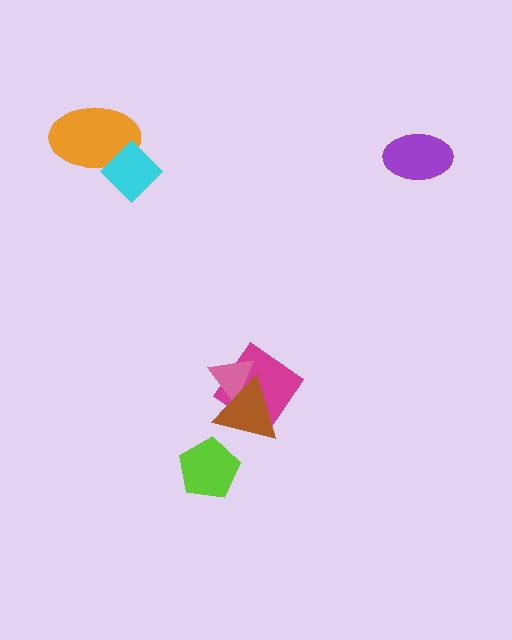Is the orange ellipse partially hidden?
Yes, it is partially covered by another shape.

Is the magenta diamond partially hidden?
Yes, it is partially covered by another shape.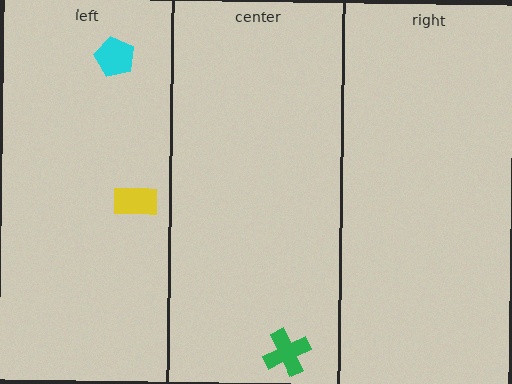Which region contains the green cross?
The center region.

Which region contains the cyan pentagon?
The left region.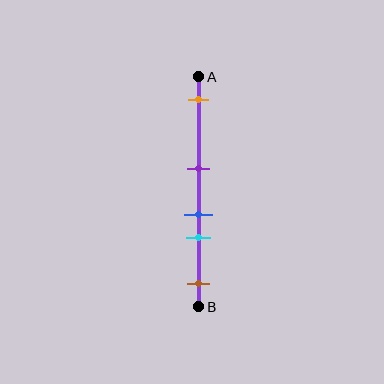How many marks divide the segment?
There are 5 marks dividing the segment.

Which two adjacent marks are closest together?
The blue and cyan marks are the closest adjacent pair.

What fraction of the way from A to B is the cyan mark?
The cyan mark is approximately 70% (0.7) of the way from A to B.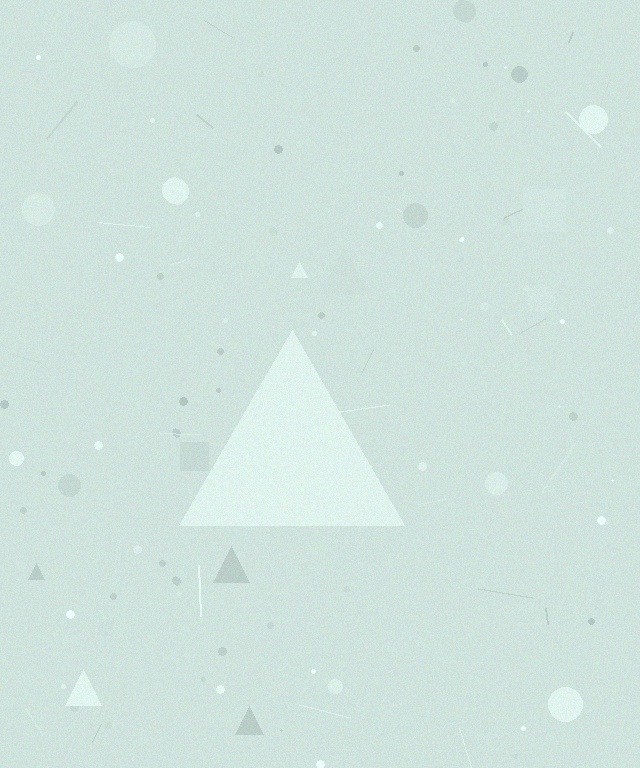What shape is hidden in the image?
A triangle is hidden in the image.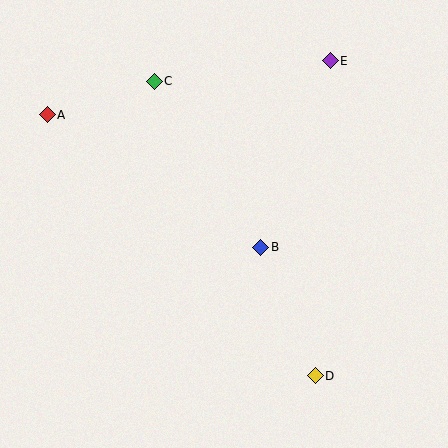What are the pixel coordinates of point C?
Point C is at (154, 81).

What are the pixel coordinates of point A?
Point A is at (47, 115).